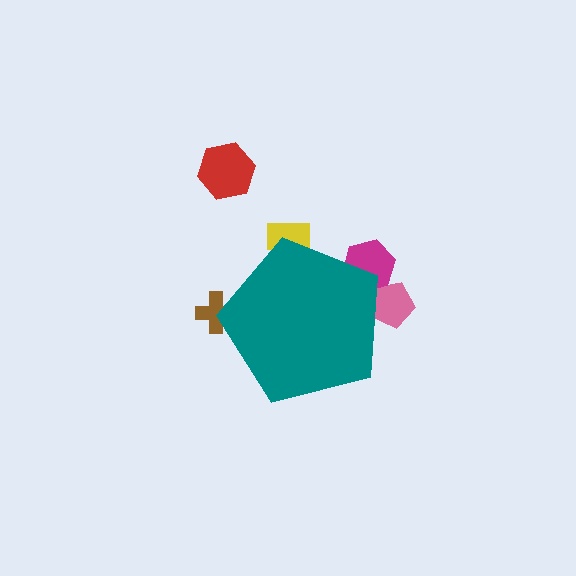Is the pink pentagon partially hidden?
Yes, the pink pentagon is partially hidden behind the teal pentagon.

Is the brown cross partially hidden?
Yes, the brown cross is partially hidden behind the teal pentagon.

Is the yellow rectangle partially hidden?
Yes, the yellow rectangle is partially hidden behind the teal pentagon.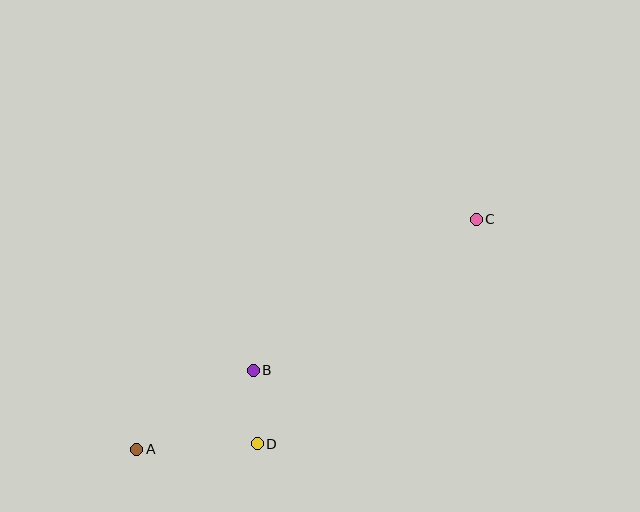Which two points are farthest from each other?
Points A and C are farthest from each other.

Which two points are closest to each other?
Points B and D are closest to each other.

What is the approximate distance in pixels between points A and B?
The distance between A and B is approximately 141 pixels.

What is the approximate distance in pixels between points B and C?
The distance between B and C is approximately 269 pixels.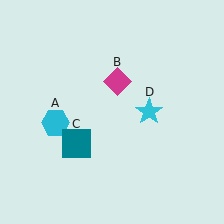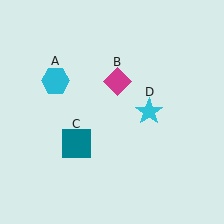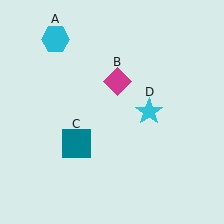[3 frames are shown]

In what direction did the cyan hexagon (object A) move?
The cyan hexagon (object A) moved up.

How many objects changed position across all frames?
1 object changed position: cyan hexagon (object A).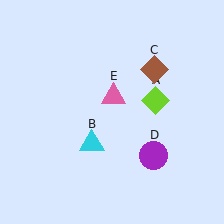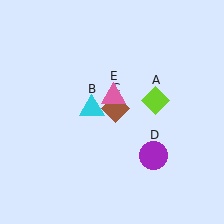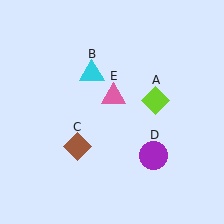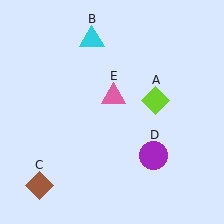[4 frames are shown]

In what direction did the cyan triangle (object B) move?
The cyan triangle (object B) moved up.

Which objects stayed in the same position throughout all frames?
Lime diamond (object A) and purple circle (object D) and pink triangle (object E) remained stationary.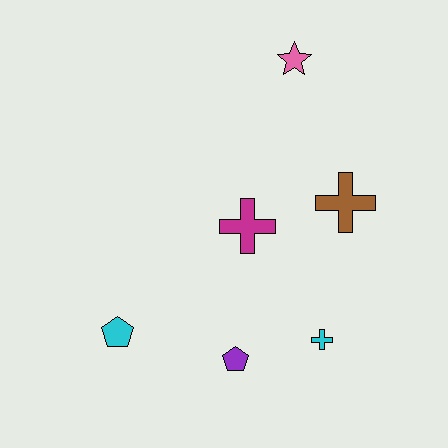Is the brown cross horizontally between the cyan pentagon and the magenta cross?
No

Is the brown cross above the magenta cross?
Yes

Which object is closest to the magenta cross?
The brown cross is closest to the magenta cross.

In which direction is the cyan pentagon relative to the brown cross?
The cyan pentagon is to the left of the brown cross.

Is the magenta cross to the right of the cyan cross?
No